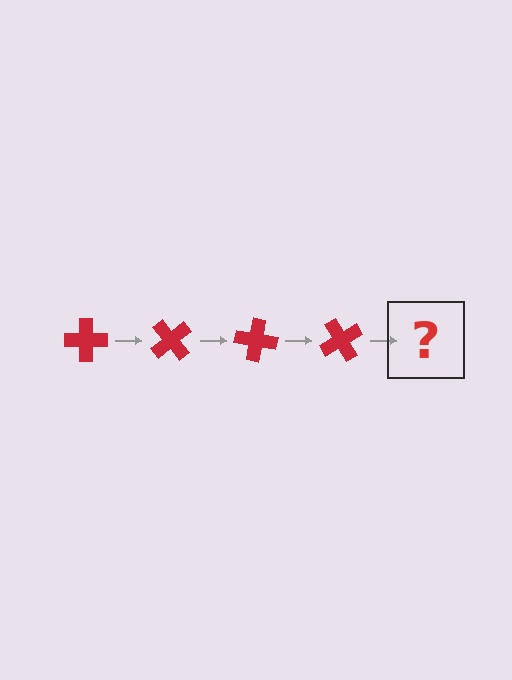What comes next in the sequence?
The next element should be a red cross rotated 200 degrees.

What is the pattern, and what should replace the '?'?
The pattern is that the cross rotates 50 degrees each step. The '?' should be a red cross rotated 200 degrees.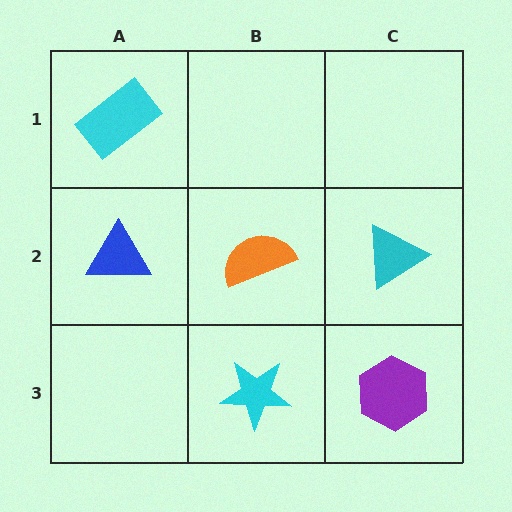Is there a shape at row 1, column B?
No, that cell is empty.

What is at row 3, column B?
A cyan star.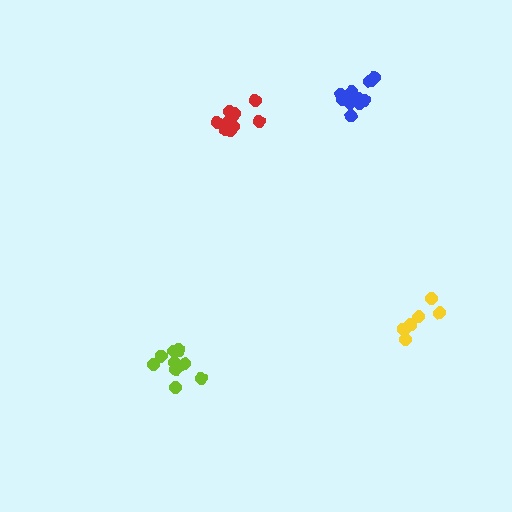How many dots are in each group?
Group 1: 9 dots, Group 2: 12 dots, Group 3: 6 dots, Group 4: 9 dots (36 total).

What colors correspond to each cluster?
The clusters are colored: lime, blue, yellow, red.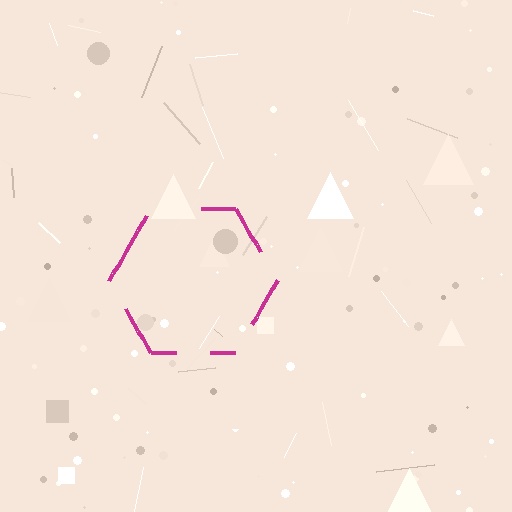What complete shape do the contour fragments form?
The contour fragments form a hexagon.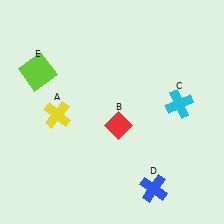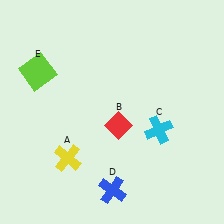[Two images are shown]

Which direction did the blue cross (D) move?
The blue cross (D) moved left.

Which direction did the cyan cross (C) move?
The cyan cross (C) moved down.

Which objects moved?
The objects that moved are: the yellow cross (A), the cyan cross (C), the blue cross (D).